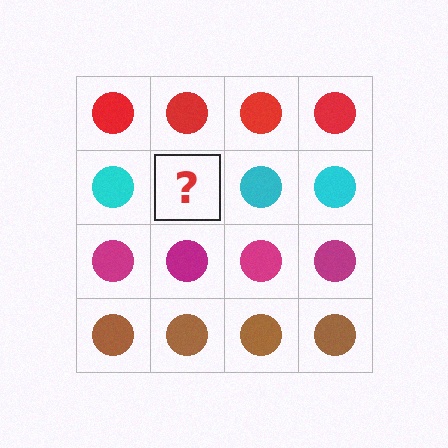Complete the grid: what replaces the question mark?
The question mark should be replaced with a cyan circle.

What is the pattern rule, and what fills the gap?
The rule is that each row has a consistent color. The gap should be filled with a cyan circle.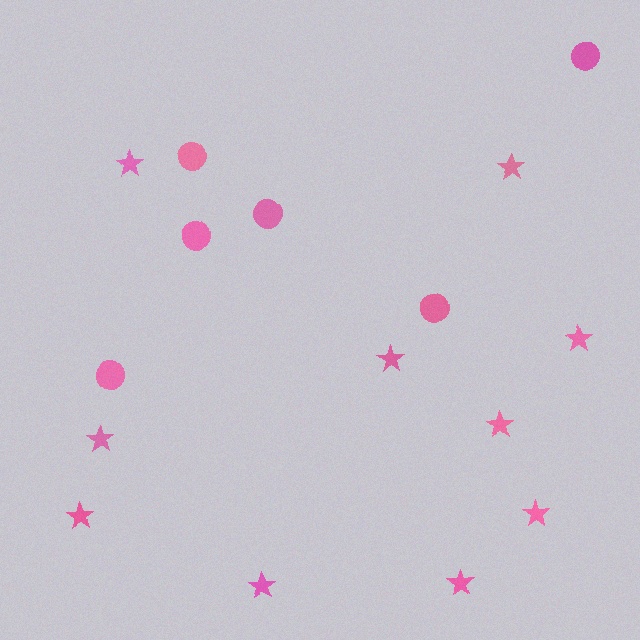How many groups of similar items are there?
There are 2 groups: one group of stars (10) and one group of circles (6).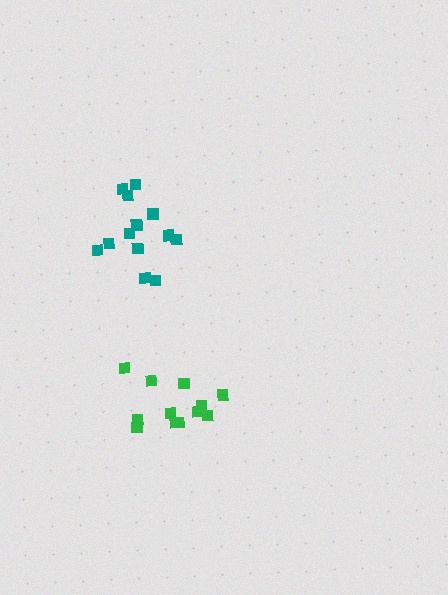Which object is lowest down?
The green cluster is bottommost.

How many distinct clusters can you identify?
There are 2 distinct clusters.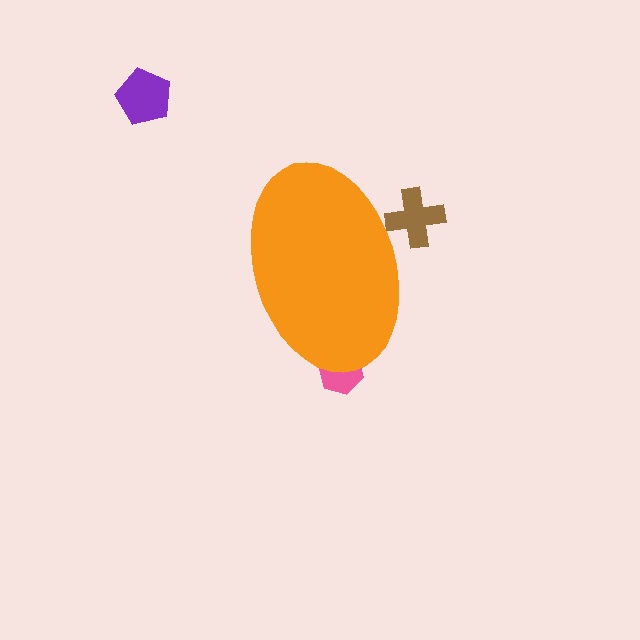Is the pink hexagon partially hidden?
Yes, the pink hexagon is partially hidden behind the orange ellipse.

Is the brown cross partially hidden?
Yes, the brown cross is partially hidden behind the orange ellipse.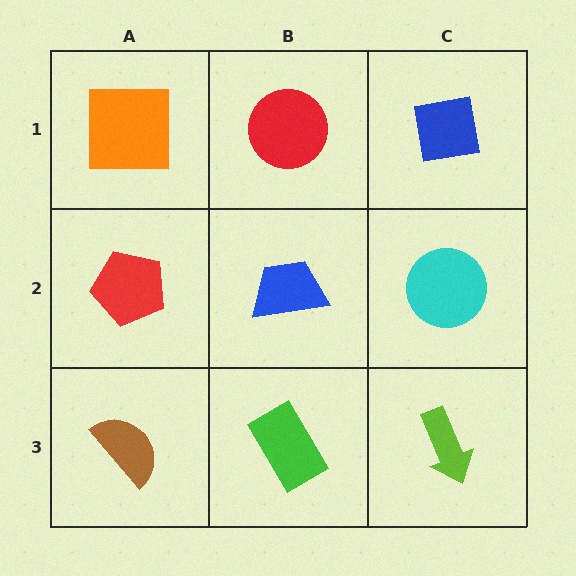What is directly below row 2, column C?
A lime arrow.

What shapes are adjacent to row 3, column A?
A red pentagon (row 2, column A), a green rectangle (row 3, column B).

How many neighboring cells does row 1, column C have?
2.